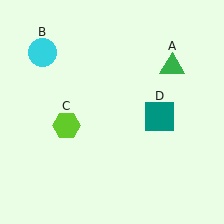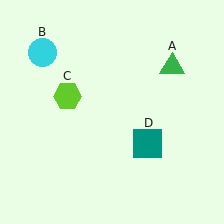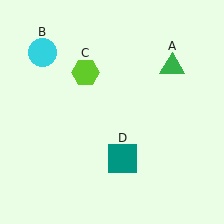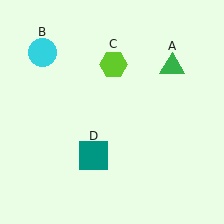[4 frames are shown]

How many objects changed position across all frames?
2 objects changed position: lime hexagon (object C), teal square (object D).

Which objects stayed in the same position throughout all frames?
Green triangle (object A) and cyan circle (object B) remained stationary.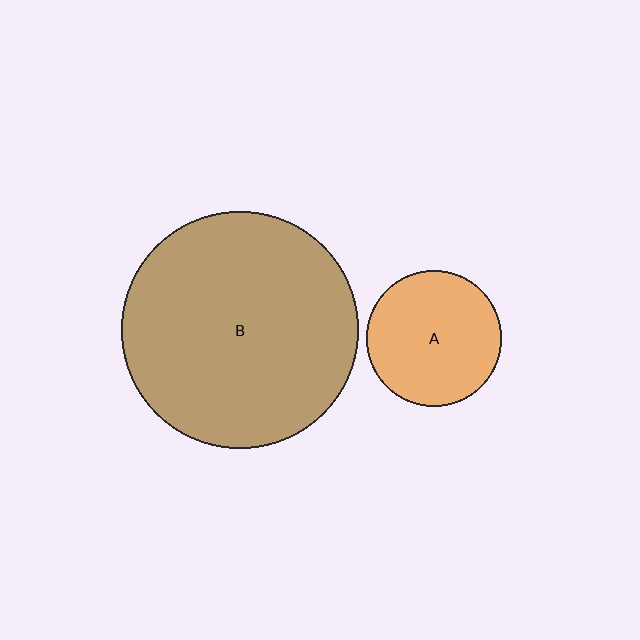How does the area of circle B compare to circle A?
Approximately 3.1 times.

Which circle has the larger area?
Circle B (brown).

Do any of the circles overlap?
No, none of the circles overlap.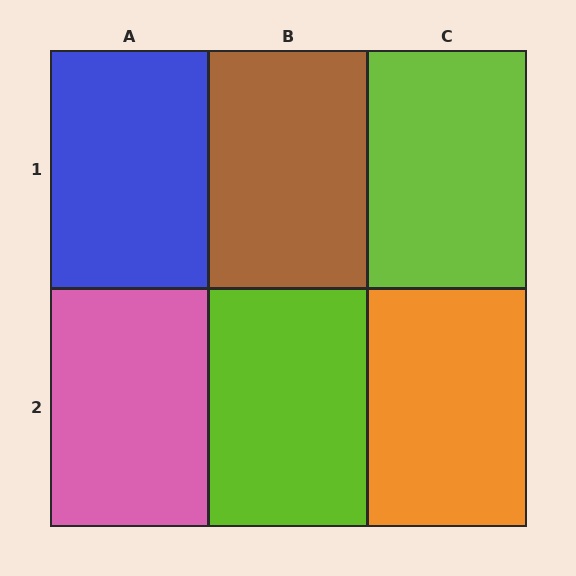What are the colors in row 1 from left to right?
Blue, brown, lime.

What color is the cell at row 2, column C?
Orange.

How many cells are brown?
1 cell is brown.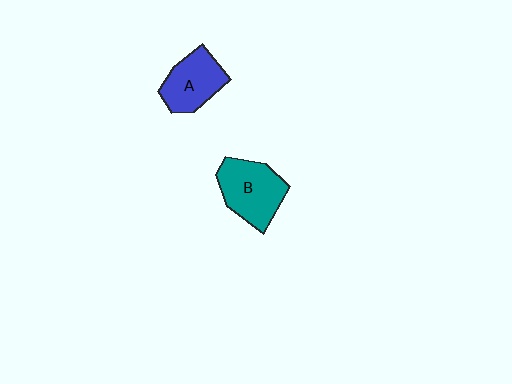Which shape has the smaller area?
Shape A (blue).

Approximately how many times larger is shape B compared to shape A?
Approximately 1.2 times.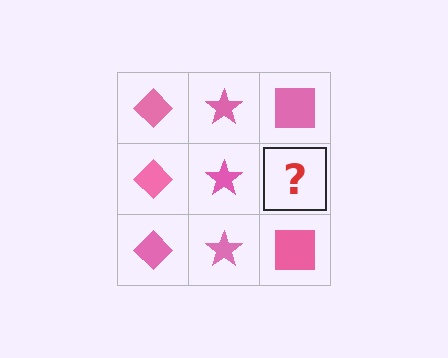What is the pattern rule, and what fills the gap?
The rule is that each column has a consistent shape. The gap should be filled with a pink square.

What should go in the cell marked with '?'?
The missing cell should contain a pink square.